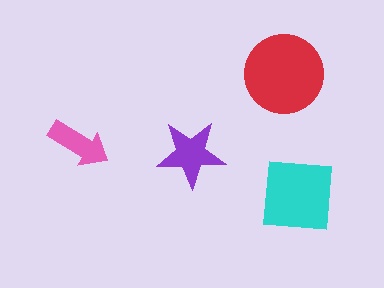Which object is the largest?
The red circle.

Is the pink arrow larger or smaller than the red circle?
Smaller.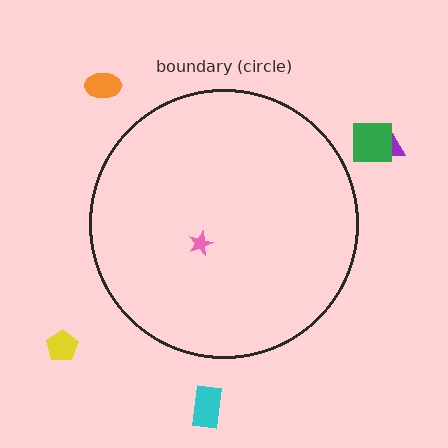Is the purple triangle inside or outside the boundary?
Outside.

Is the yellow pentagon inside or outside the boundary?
Outside.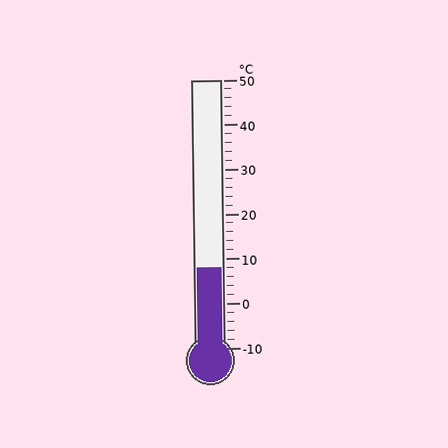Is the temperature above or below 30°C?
The temperature is below 30°C.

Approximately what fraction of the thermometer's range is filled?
The thermometer is filled to approximately 30% of its range.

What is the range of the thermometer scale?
The thermometer scale ranges from -10°C to 50°C.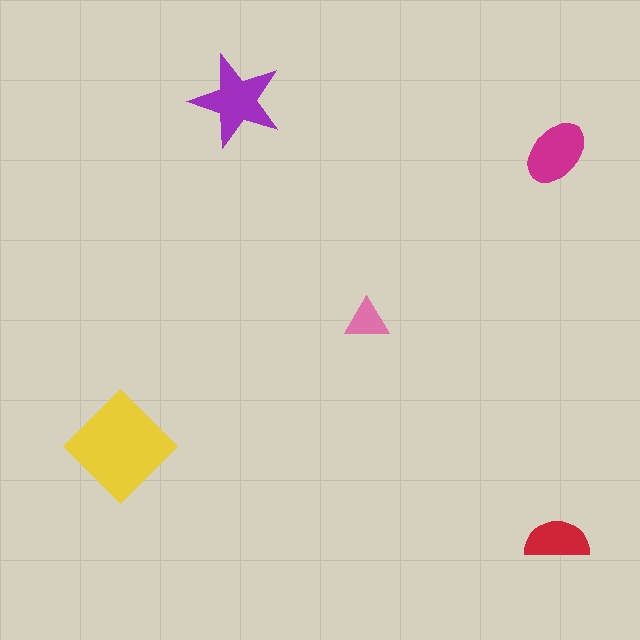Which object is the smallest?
The pink triangle.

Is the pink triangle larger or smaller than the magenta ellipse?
Smaller.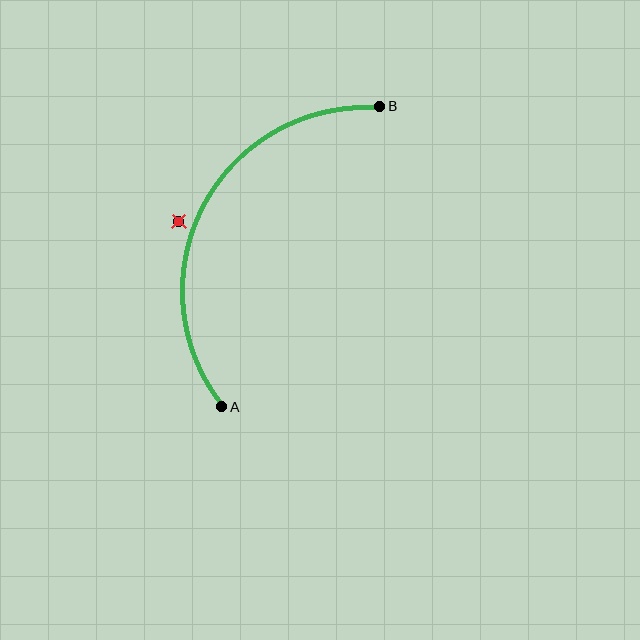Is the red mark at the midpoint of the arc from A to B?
No — the red mark does not lie on the arc at all. It sits slightly outside the curve.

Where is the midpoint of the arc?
The arc midpoint is the point on the curve farthest from the straight line joining A and B. It sits to the left of that line.